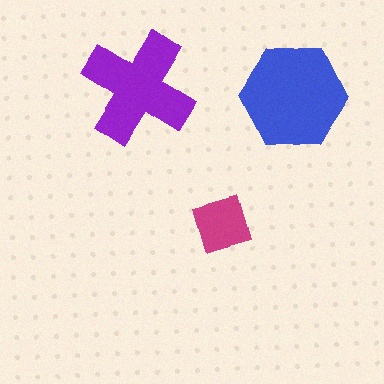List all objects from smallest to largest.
The magenta square, the purple cross, the blue hexagon.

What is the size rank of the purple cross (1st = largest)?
2nd.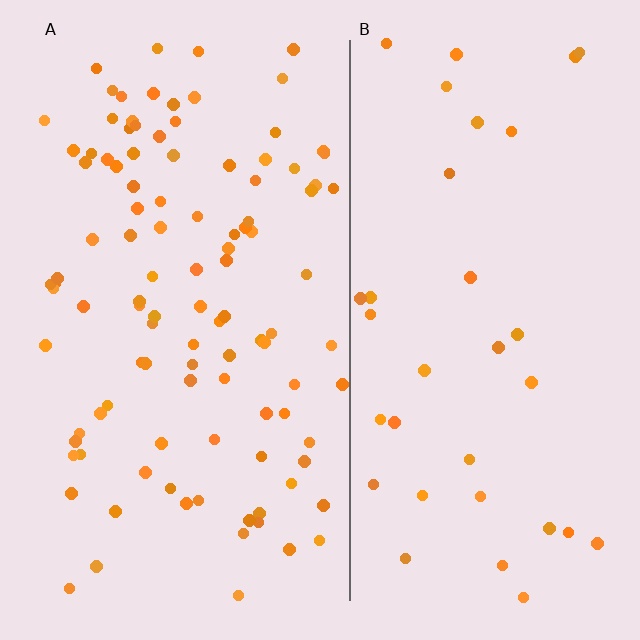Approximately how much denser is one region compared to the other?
Approximately 3.1× — region A over region B.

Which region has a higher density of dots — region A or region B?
A (the left).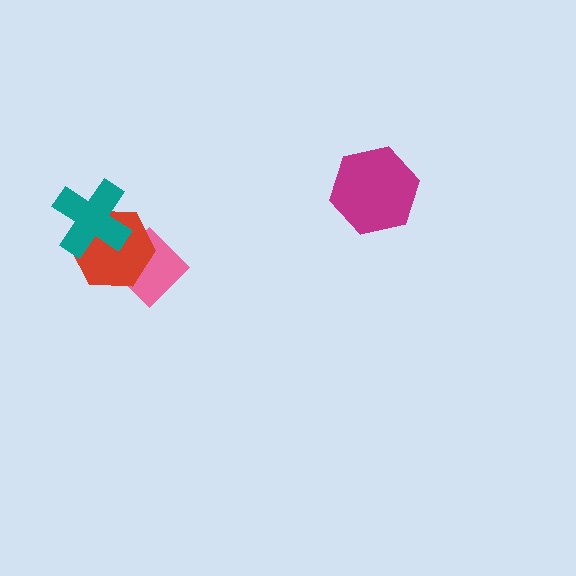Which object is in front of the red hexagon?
The teal cross is in front of the red hexagon.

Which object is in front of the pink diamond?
The red hexagon is in front of the pink diamond.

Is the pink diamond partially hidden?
Yes, it is partially covered by another shape.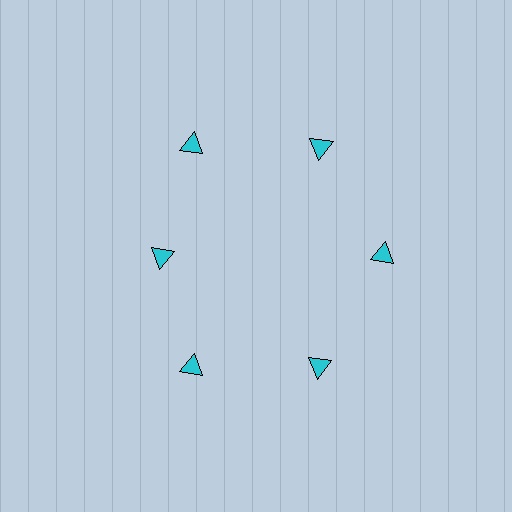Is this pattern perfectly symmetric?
No. The 6 cyan triangles are arranged in a ring, but one element near the 9 o'clock position is pulled inward toward the center, breaking the 6-fold rotational symmetry.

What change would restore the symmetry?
The symmetry would be restored by moving it outward, back onto the ring so that all 6 triangles sit at equal angles and equal distance from the center.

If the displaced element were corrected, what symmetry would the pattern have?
It would have 6-fold rotational symmetry — the pattern would map onto itself every 60 degrees.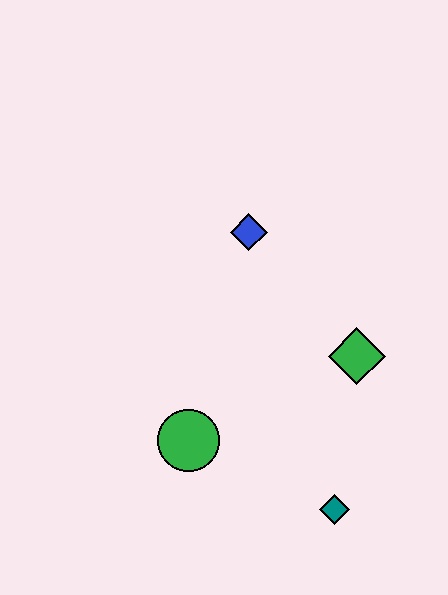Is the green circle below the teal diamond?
No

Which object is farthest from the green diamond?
The green circle is farthest from the green diamond.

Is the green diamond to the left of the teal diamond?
No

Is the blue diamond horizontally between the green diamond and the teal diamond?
No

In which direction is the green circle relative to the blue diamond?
The green circle is below the blue diamond.